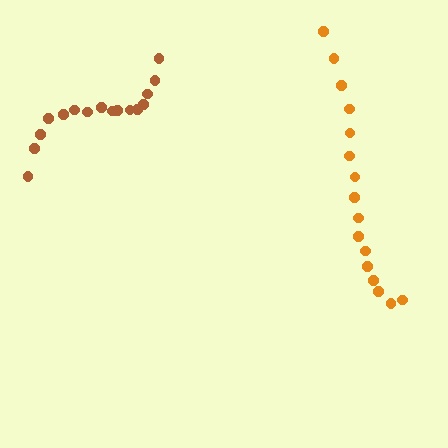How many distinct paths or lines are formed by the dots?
There are 2 distinct paths.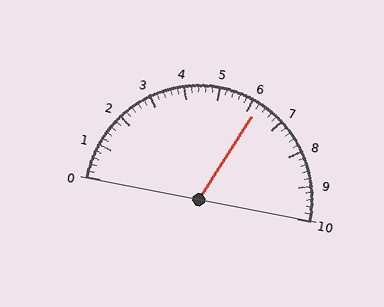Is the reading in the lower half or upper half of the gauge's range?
The reading is in the upper half of the range (0 to 10).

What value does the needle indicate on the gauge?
The needle indicates approximately 6.2.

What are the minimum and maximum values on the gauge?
The gauge ranges from 0 to 10.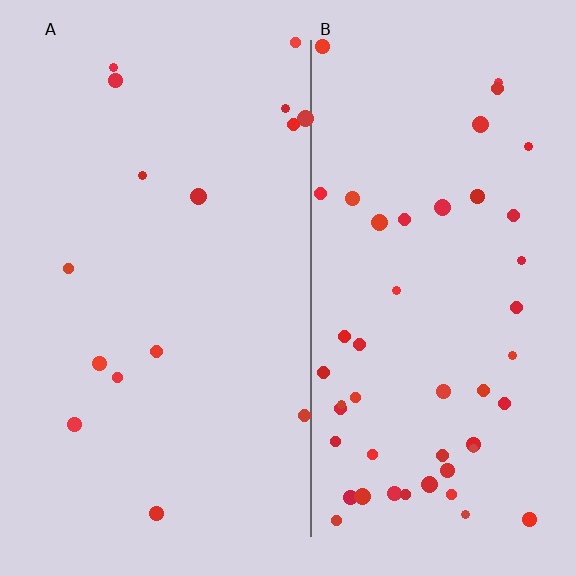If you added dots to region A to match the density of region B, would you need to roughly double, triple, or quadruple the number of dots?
Approximately triple.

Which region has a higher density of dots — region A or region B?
B (the right).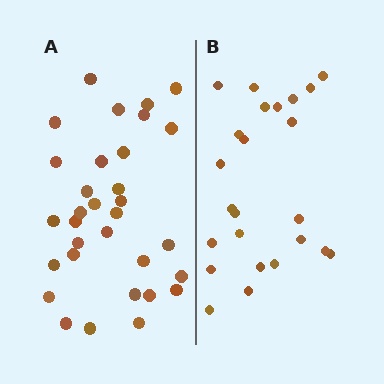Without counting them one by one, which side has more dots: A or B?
Region A (the left region) has more dots.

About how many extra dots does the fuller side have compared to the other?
Region A has roughly 8 or so more dots than region B.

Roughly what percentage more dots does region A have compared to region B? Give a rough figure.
About 35% more.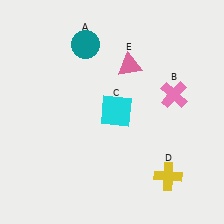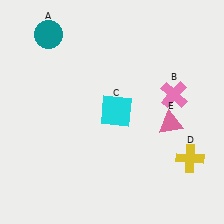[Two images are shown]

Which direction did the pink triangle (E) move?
The pink triangle (E) moved down.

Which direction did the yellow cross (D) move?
The yellow cross (D) moved right.